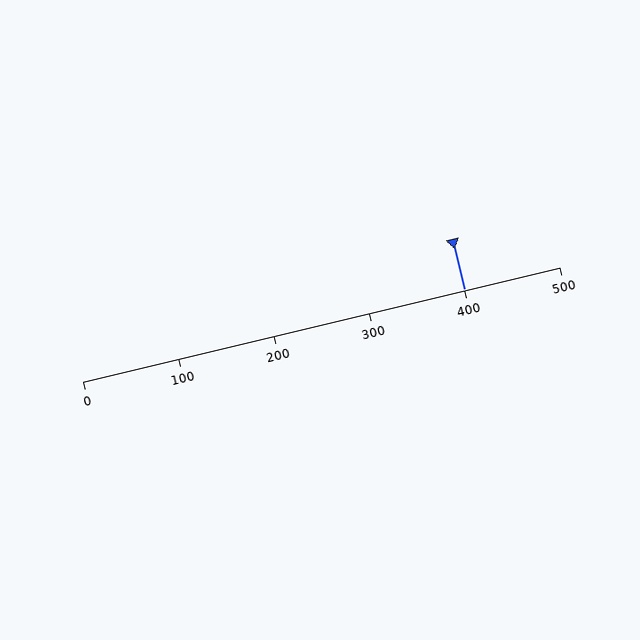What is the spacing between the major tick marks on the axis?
The major ticks are spaced 100 apart.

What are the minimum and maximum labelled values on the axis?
The axis runs from 0 to 500.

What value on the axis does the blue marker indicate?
The marker indicates approximately 400.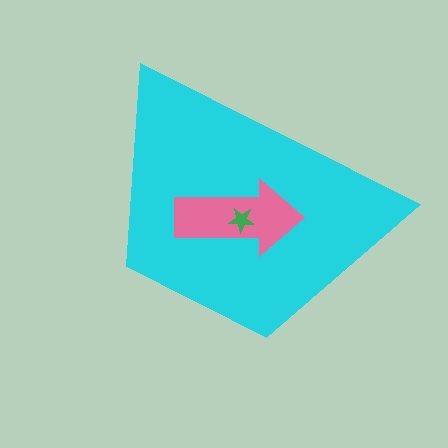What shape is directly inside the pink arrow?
The green star.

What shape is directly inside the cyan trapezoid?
The pink arrow.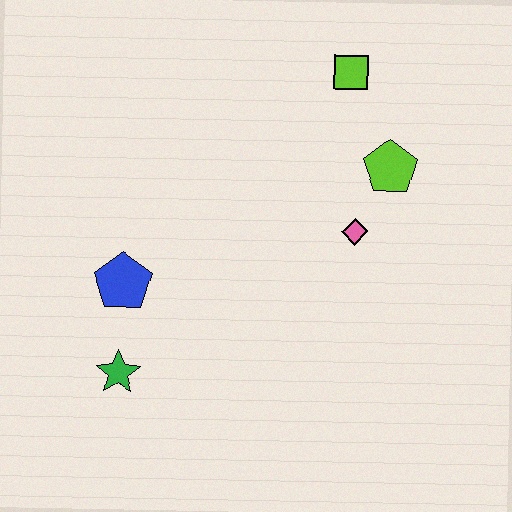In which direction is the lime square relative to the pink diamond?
The lime square is above the pink diamond.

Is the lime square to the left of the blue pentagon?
No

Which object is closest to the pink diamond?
The lime pentagon is closest to the pink diamond.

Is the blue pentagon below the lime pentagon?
Yes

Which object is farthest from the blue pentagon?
The lime square is farthest from the blue pentagon.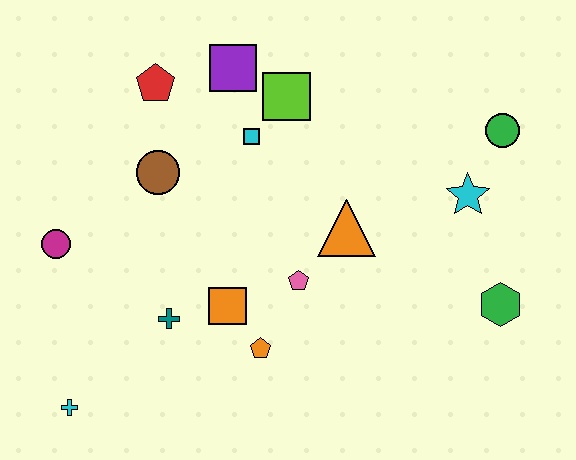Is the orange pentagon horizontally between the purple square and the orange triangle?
Yes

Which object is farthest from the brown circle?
The green hexagon is farthest from the brown circle.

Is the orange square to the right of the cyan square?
No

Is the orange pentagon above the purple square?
No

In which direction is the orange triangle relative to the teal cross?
The orange triangle is to the right of the teal cross.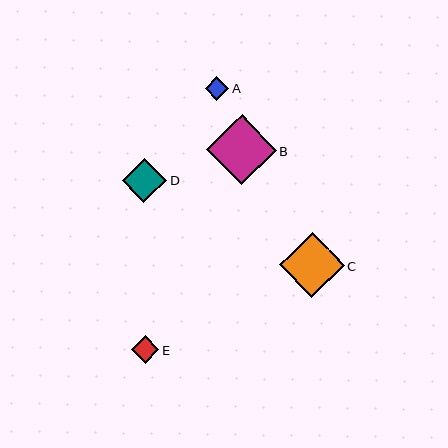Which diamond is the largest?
Diamond B is the largest with a size of approximately 69 pixels.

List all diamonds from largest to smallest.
From largest to smallest: B, C, D, E, A.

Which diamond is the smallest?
Diamond A is the smallest with a size of approximately 24 pixels.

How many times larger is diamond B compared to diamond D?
Diamond B is approximately 1.6 times the size of diamond D.